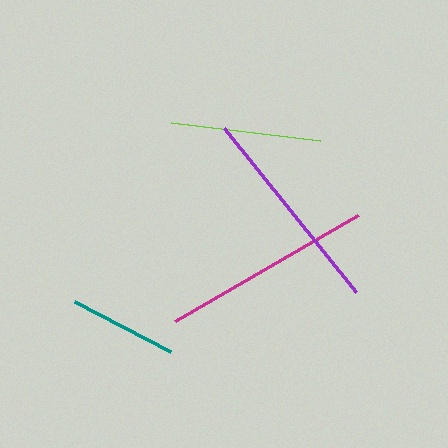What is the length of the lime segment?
The lime segment is approximately 149 pixels long.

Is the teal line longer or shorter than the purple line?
The purple line is longer than the teal line.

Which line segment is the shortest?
The teal line is the shortest at approximately 108 pixels.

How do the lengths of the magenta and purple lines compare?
The magenta and purple lines are approximately the same length.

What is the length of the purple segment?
The purple segment is approximately 211 pixels long.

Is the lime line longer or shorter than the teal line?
The lime line is longer than the teal line.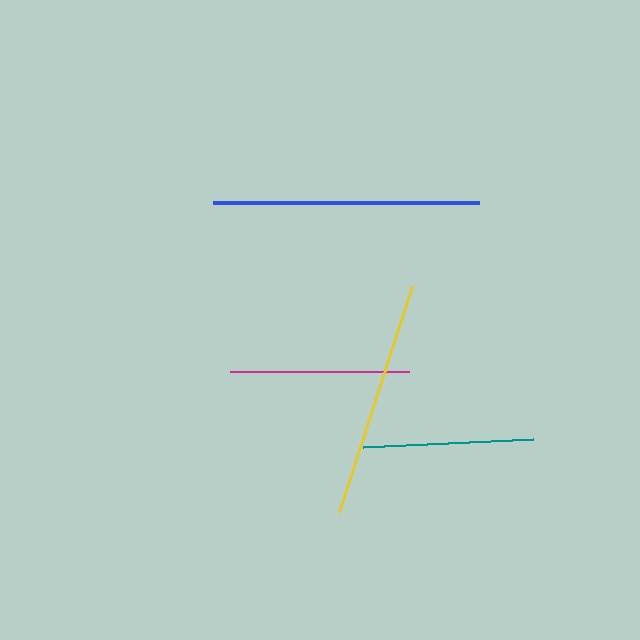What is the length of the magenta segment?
The magenta segment is approximately 179 pixels long.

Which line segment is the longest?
The blue line is the longest at approximately 266 pixels.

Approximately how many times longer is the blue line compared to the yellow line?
The blue line is approximately 1.1 times the length of the yellow line.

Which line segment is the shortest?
The teal line is the shortest at approximately 170 pixels.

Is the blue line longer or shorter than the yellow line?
The blue line is longer than the yellow line.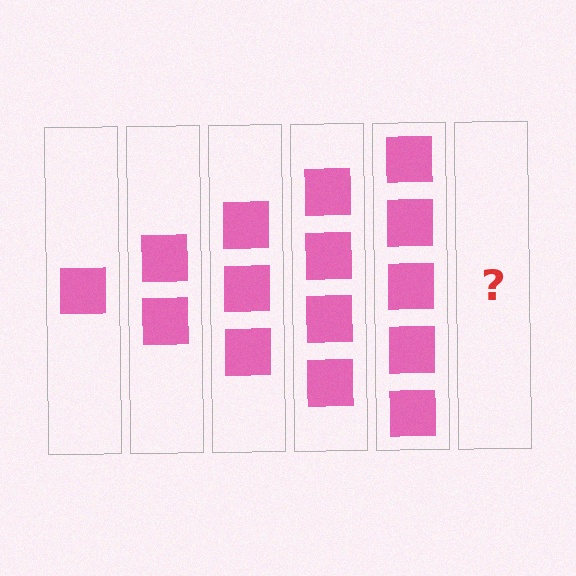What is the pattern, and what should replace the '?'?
The pattern is that each step adds one more square. The '?' should be 6 squares.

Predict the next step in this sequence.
The next step is 6 squares.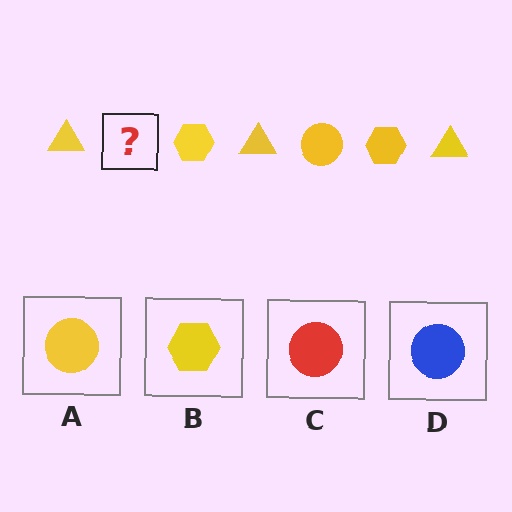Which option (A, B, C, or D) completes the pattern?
A.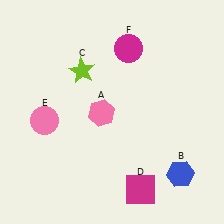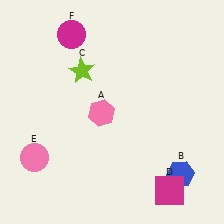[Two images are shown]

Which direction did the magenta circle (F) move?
The magenta circle (F) moved left.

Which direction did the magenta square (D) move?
The magenta square (D) moved right.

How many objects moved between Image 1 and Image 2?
3 objects moved between the two images.